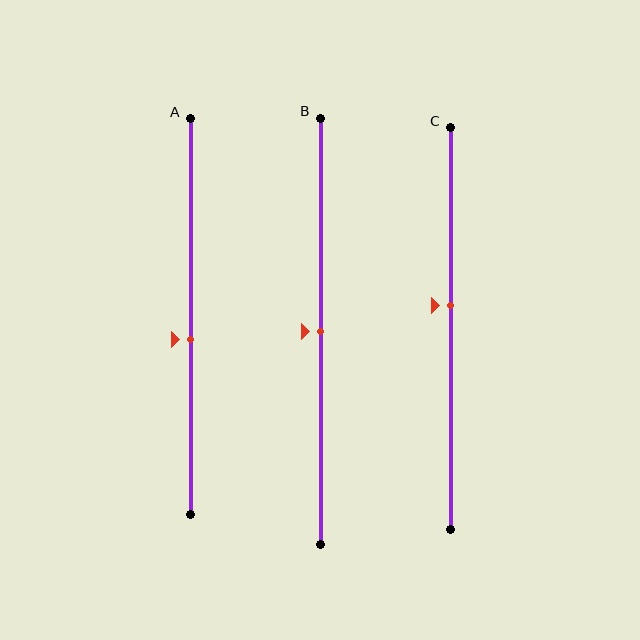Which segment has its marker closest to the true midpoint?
Segment B has its marker closest to the true midpoint.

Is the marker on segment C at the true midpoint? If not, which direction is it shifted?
No, the marker on segment C is shifted upward by about 6% of the segment length.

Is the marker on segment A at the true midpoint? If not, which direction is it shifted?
No, the marker on segment A is shifted downward by about 6% of the segment length.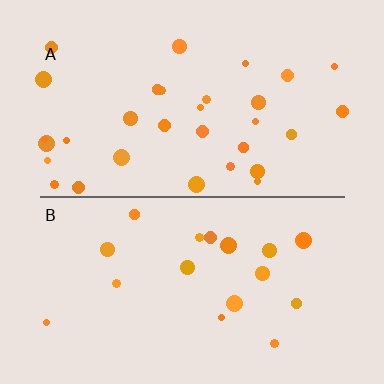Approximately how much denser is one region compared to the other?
Approximately 1.8× — region A over region B.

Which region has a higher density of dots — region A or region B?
A (the top).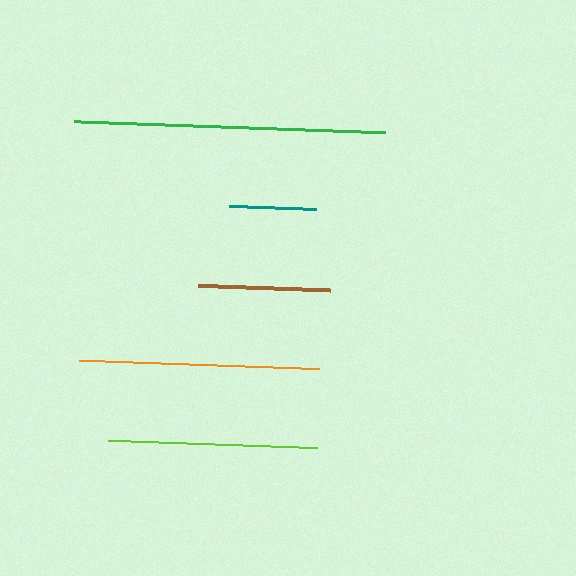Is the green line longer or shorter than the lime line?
The green line is longer than the lime line.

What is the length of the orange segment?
The orange segment is approximately 240 pixels long.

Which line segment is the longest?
The green line is the longest at approximately 311 pixels.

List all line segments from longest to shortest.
From longest to shortest: green, orange, lime, brown, teal.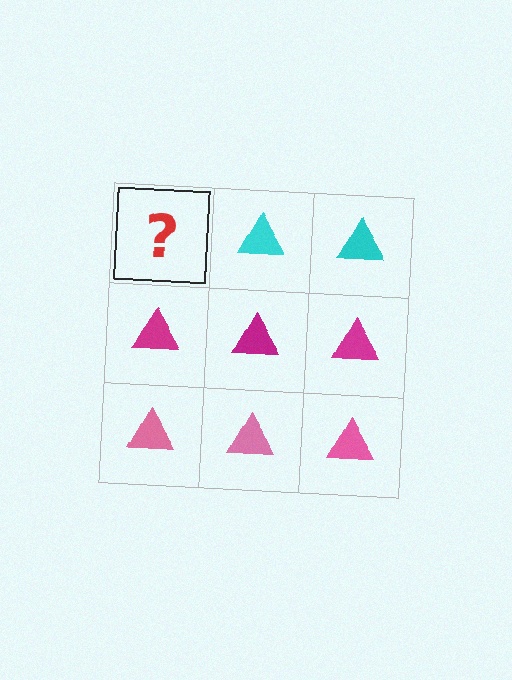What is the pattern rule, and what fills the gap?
The rule is that each row has a consistent color. The gap should be filled with a cyan triangle.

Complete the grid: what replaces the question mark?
The question mark should be replaced with a cyan triangle.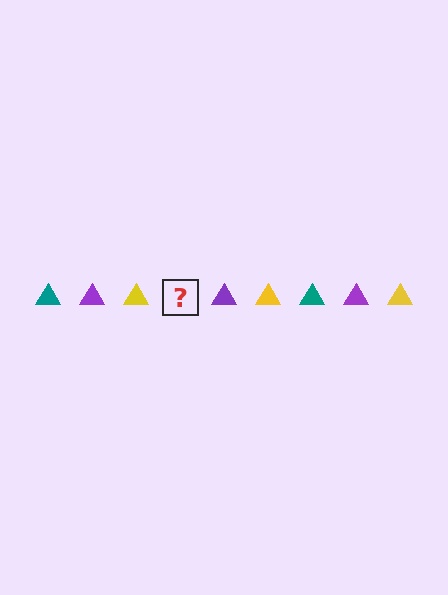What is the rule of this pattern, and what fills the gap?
The rule is that the pattern cycles through teal, purple, yellow triangles. The gap should be filled with a teal triangle.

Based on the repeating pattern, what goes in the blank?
The blank should be a teal triangle.